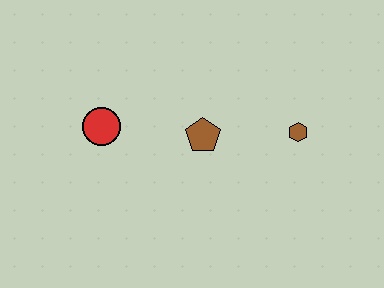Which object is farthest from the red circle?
The brown hexagon is farthest from the red circle.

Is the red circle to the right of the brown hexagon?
No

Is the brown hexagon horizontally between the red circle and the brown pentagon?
No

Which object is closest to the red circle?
The brown pentagon is closest to the red circle.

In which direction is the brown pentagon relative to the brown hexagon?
The brown pentagon is to the left of the brown hexagon.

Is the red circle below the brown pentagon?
No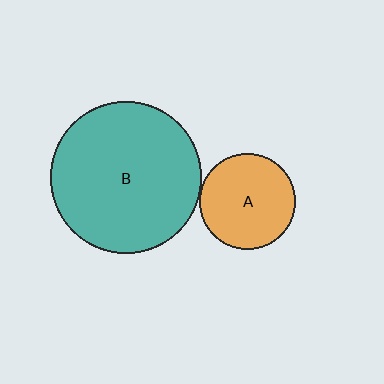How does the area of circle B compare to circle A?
Approximately 2.5 times.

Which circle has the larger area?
Circle B (teal).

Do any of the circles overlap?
No, none of the circles overlap.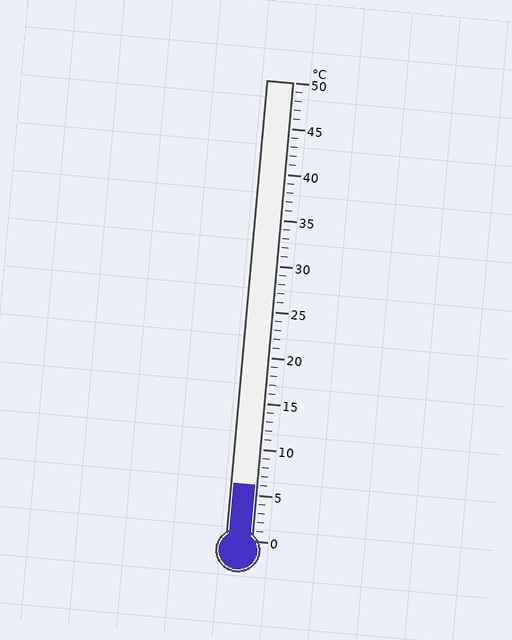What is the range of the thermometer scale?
The thermometer scale ranges from 0°C to 50°C.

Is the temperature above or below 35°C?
The temperature is below 35°C.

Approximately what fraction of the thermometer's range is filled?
The thermometer is filled to approximately 10% of its range.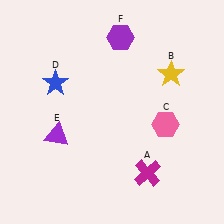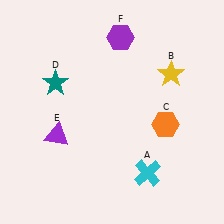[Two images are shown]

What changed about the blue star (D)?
In Image 1, D is blue. In Image 2, it changed to teal.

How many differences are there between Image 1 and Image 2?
There are 3 differences between the two images.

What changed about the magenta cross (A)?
In Image 1, A is magenta. In Image 2, it changed to cyan.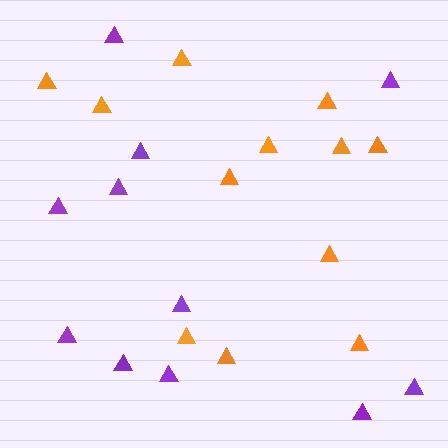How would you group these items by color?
There are 2 groups: one group of orange triangles (12) and one group of purple triangles (11).